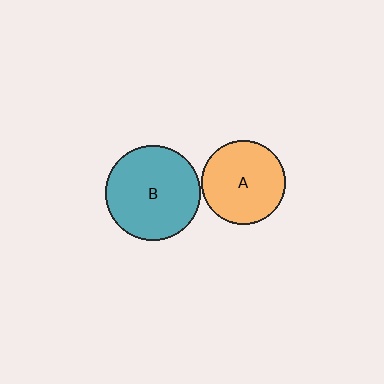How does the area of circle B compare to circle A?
Approximately 1.3 times.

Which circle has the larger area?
Circle B (teal).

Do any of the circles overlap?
No, none of the circles overlap.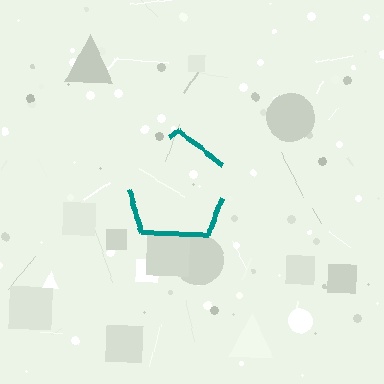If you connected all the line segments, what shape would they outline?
They would outline a pentagon.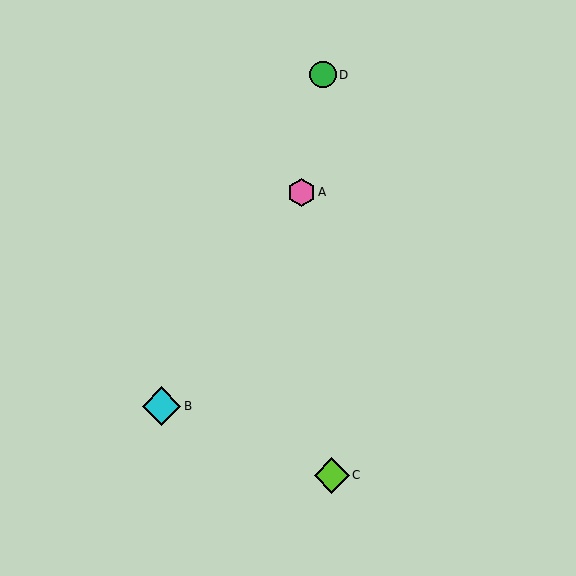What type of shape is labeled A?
Shape A is a pink hexagon.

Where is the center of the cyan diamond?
The center of the cyan diamond is at (161, 406).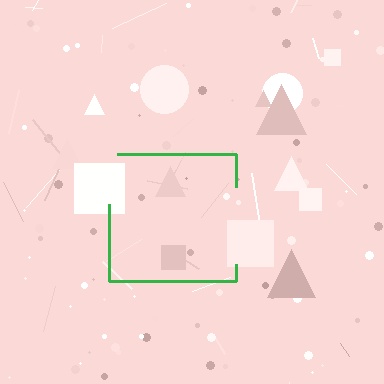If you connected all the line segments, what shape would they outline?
They would outline a square.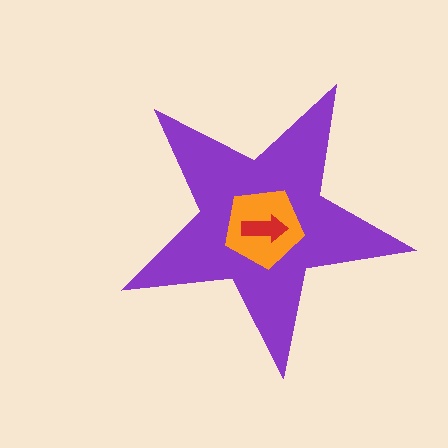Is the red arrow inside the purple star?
Yes.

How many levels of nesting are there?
3.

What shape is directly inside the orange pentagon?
The red arrow.